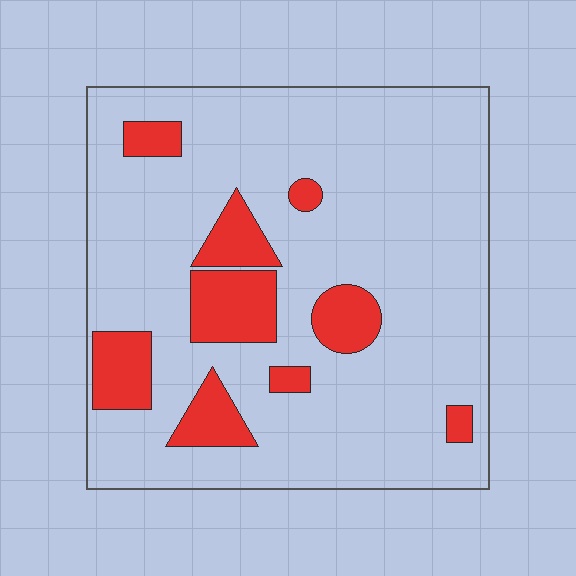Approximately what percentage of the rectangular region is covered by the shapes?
Approximately 15%.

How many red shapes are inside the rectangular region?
9.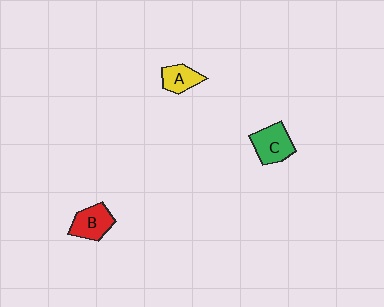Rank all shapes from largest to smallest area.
From largest to smallest: C (green), B (red), A (yellow).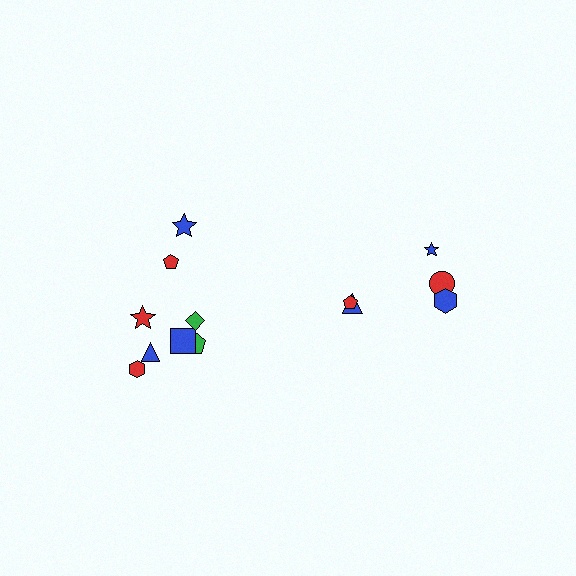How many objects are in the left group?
There are 8 objects.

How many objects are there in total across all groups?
There are 13 objects.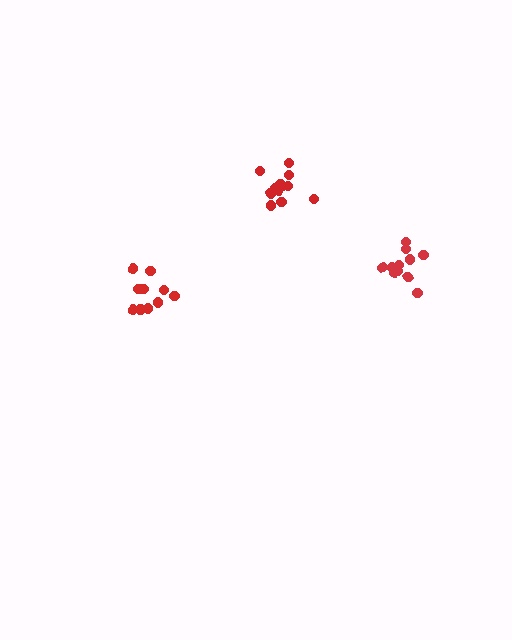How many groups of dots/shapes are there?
There are 3 groups.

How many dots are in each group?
Group 1: 10 dots, Group 2: 12 dots, Group 3: 11 dots (33 total).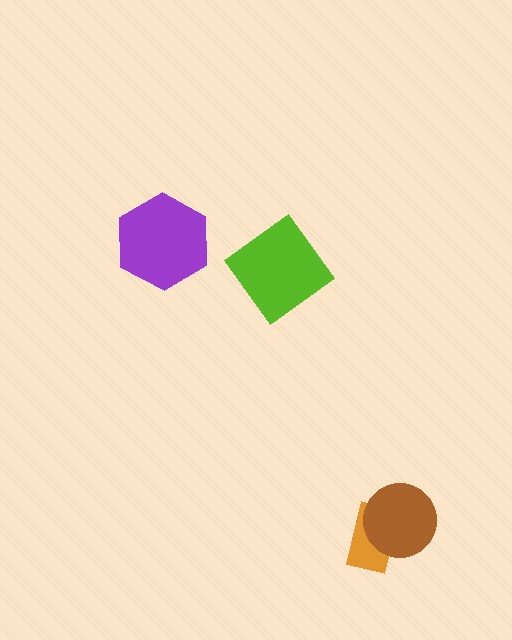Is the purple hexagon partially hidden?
No, no other shape covers it.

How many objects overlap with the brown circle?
1 object overlaps with the brown circle.